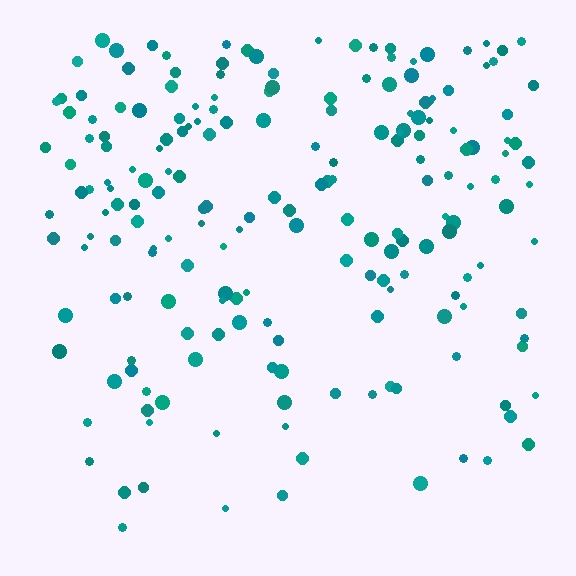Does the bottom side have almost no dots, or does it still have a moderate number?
Still a moderate number, just noticeably fewer than the top.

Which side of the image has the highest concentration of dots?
The top.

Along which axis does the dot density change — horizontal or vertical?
Vertical.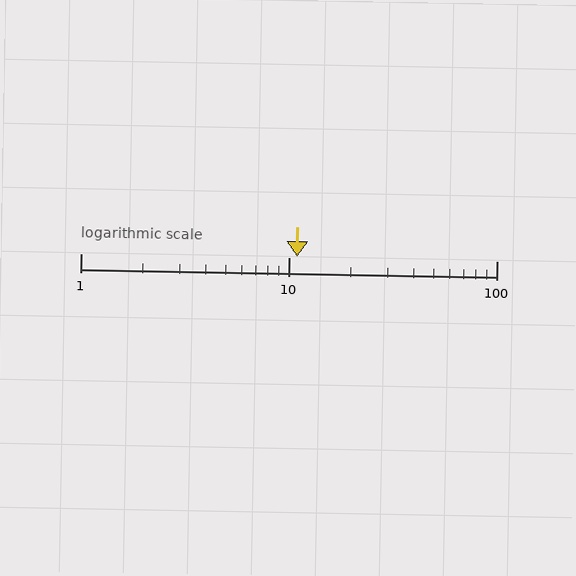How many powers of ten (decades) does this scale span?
The scale spans 2 decades, from 1 to 100.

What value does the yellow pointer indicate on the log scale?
The pointer indicates approximately 11.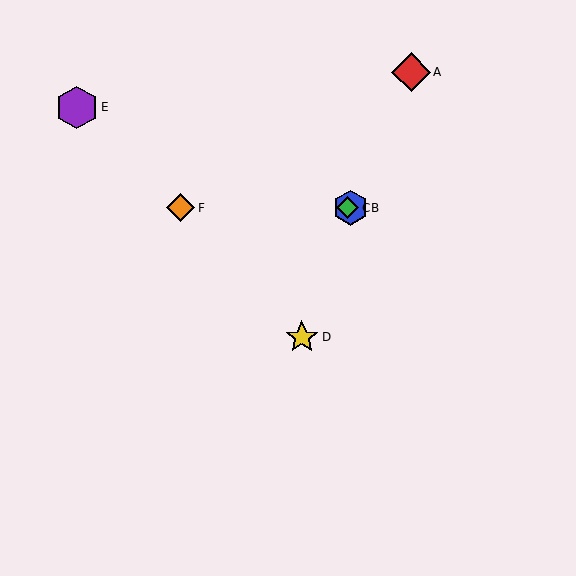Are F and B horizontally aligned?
Yes, both are at y≈208.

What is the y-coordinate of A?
Object A is at y≈72.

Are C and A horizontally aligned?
No, C is at y≈208 and A is at y≈72.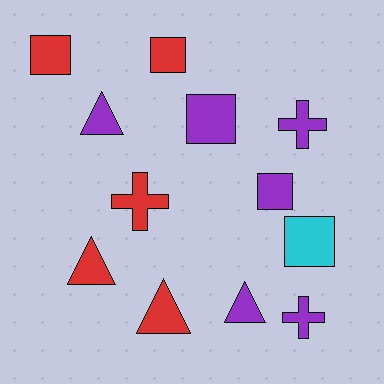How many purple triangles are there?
There are 2 purple triangles.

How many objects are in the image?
There are 12 objects.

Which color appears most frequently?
Purple, with 6 objects.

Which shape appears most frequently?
Square, with 5 objects.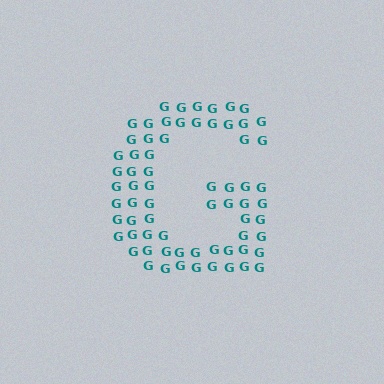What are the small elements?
The small elements are letter G's.